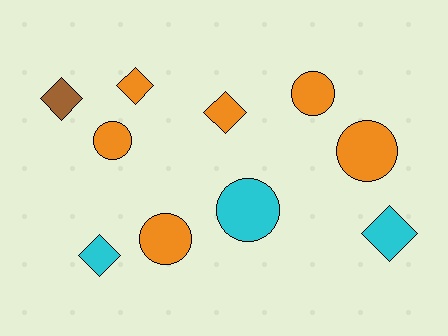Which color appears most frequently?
Orange, with 6 objects.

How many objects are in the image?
There are 10 objects.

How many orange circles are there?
There are 4 orange circles.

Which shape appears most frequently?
Circle, with 5 objects.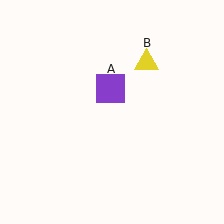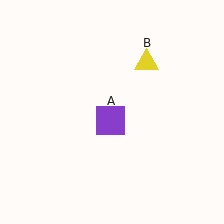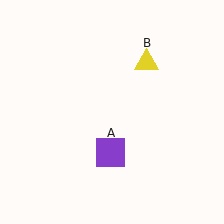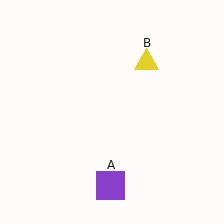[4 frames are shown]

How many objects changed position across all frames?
1 object changed position: purple square (object A).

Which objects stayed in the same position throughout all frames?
Yellow triangle (object B) remained stationary.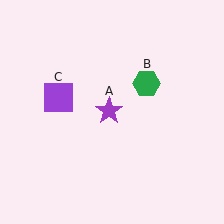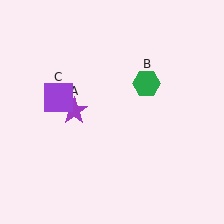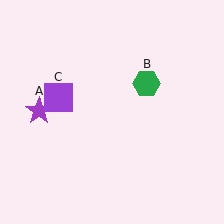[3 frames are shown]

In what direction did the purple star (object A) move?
The purple star (object A) moved left.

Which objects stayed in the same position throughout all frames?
Green hexagon (object B) and purple square (object C) remained stationary.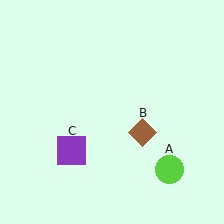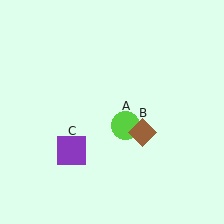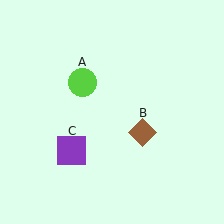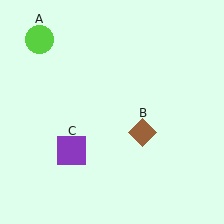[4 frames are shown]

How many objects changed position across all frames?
1 object changed position: lime circle (object A).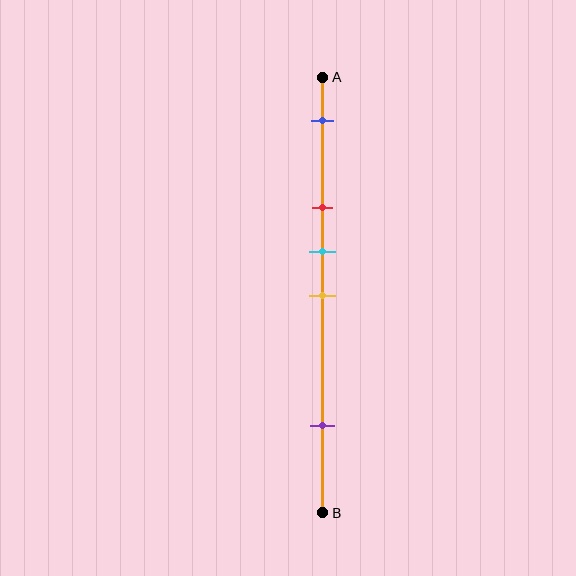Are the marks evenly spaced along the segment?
No, the marks are not evenly spaced.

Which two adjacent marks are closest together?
The cyan and yellow marks are the closest adjacent pair.